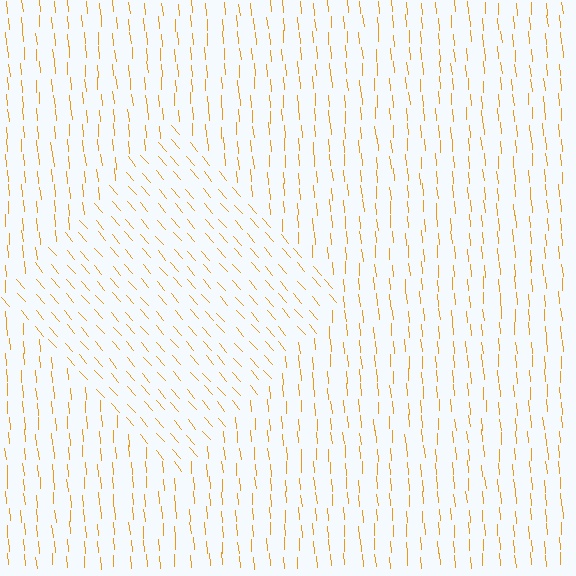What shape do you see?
I see a diamond.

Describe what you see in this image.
The image is filled with small orange line segments. A diamond region in the image has lines oriented differently from the surrounding lines, creating a visible texture boundary.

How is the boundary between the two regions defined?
The boundary is defined purely by a change in line orientation (approximately 36 degrees difference). All lines are the same color and thickness.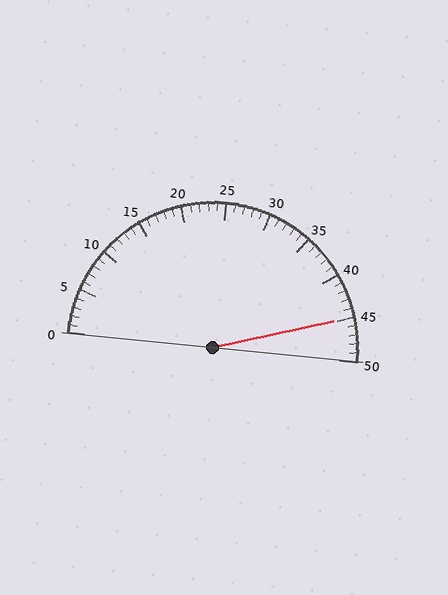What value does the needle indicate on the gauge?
The needle indicates approximately 45.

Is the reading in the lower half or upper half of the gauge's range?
The reading is in the upper half of the range (0 to 50).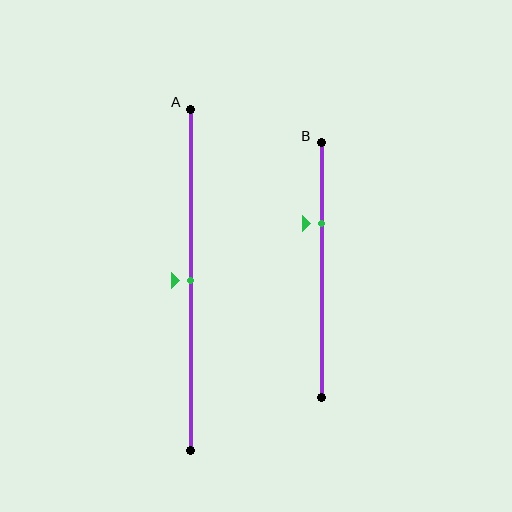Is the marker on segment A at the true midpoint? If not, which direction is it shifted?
Yes, the marker on segment A is at the true midpoint.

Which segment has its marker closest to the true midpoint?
Segment A has its marker closest to the true midpoint.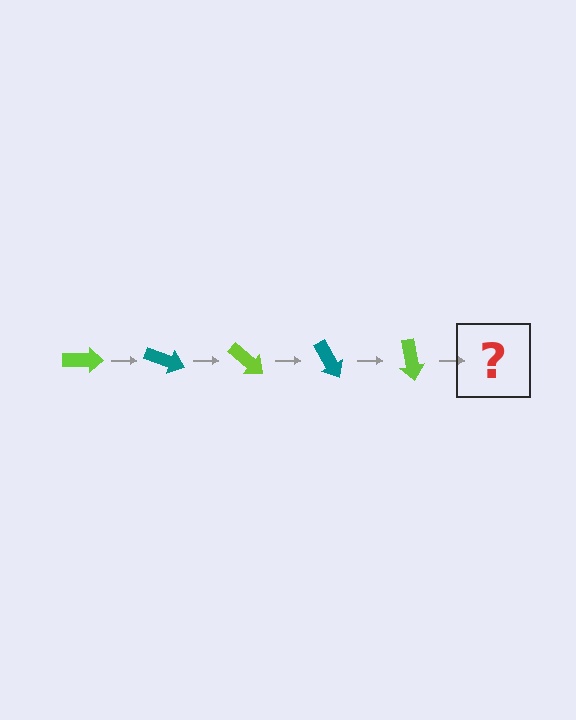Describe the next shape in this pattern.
It should be a teal arrow, rotated 100 degrees from the start.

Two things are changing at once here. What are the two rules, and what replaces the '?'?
The two rules are that it rotates 20 degrees each step and the color cycles through lime and teal. The '?' should be a teal arrow, rotated 100 degrees from the start.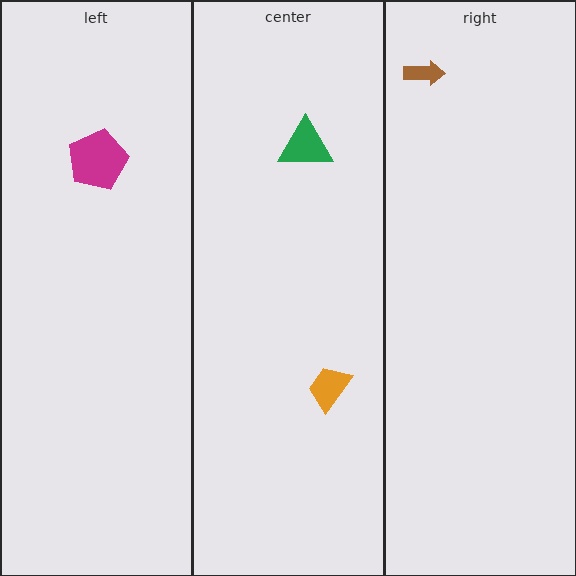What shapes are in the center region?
The orange trapezoid, the green triangle.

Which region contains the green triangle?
The center region.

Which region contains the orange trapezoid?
The center region.